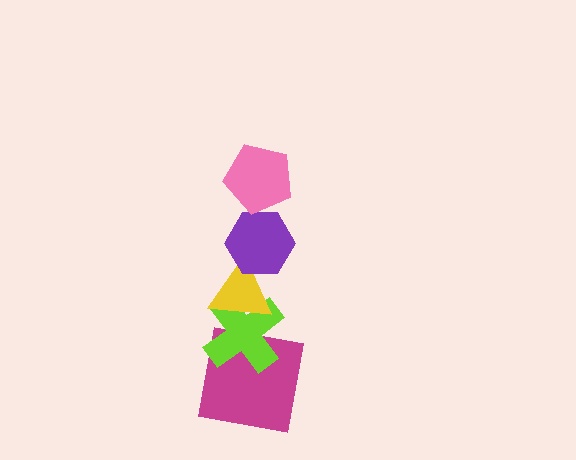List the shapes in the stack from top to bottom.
From top to bottom: the pink pentagon, the purple hexagon, the yellow triangle, the lime cross, the magenta square.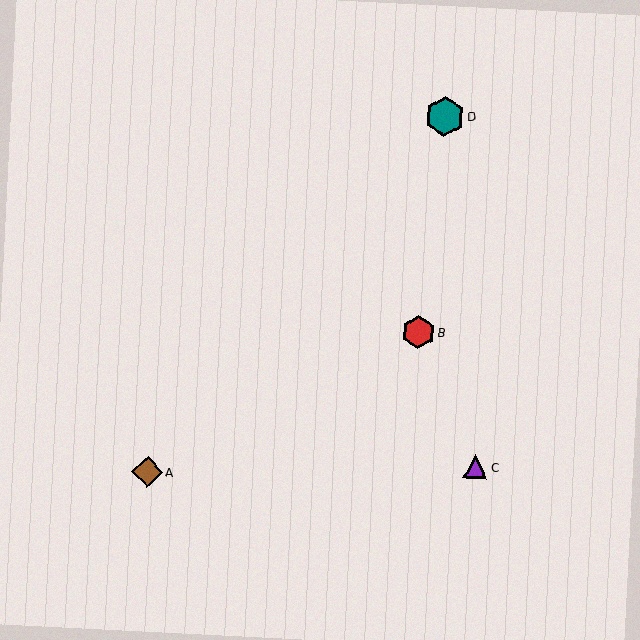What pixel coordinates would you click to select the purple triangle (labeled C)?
Click at (475, 467) to select the purple triangle C.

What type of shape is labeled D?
Shape D is a teal hexagon.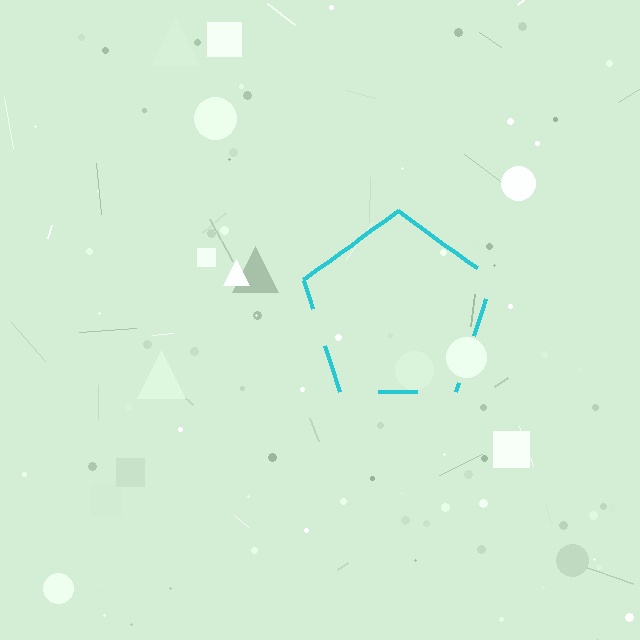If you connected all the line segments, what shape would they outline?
They would outline a pentagon.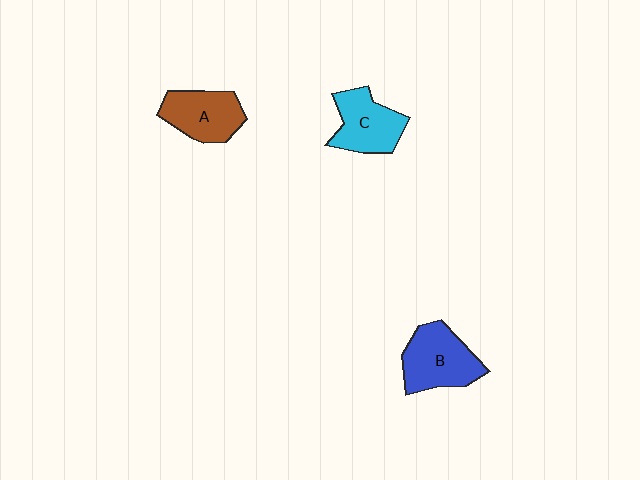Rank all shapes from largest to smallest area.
From largest to smallest: B (blue), C (cyan), A (brown).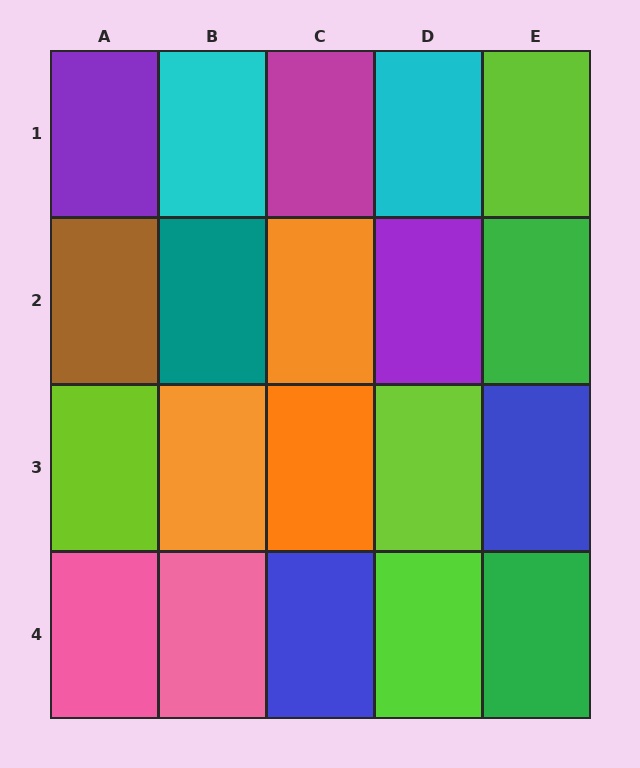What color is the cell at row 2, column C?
Orange.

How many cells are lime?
4 cells are lime.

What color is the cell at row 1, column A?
Purple.